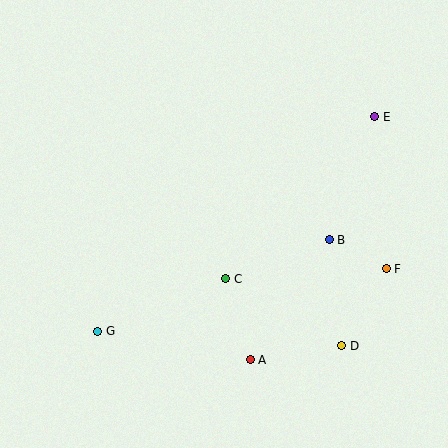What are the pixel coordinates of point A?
Point A is at (250, 360).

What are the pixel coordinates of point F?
Point F is at (386, 269).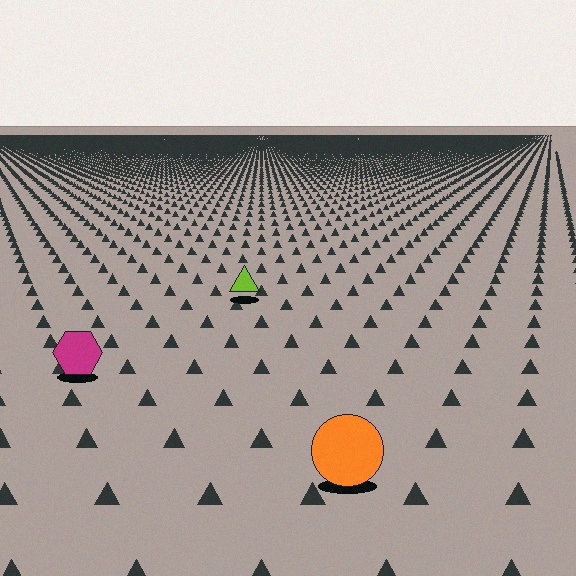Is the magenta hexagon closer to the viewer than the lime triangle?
Yes. The magenta hexagon is closer — you can tell from the texture gradient: the ground texture is coarser near it.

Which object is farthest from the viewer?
The lime triangle is farthest from the viewer. It appears smaller and the ground texture around it is denser.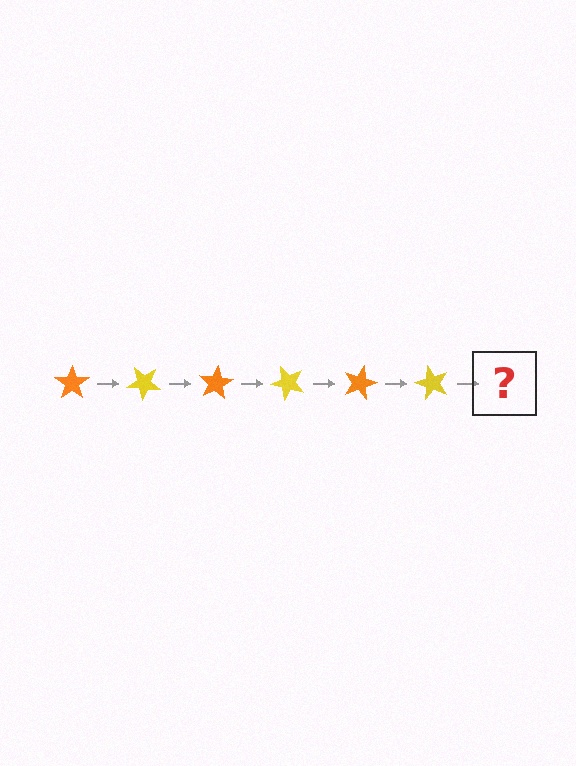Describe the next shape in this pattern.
It should be an orange star, rotated 240 degrees from the start.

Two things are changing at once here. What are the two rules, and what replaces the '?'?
The two rules are that it rotates 40 degrees each step and the color cycles through orange and yellow. The '?' should be an orange star, rotated 240 degrees from the start.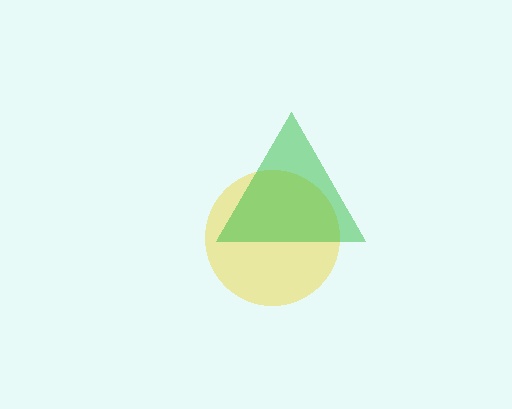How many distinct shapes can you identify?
There are 2 distinct shapes: a yellow circle, a green triangle.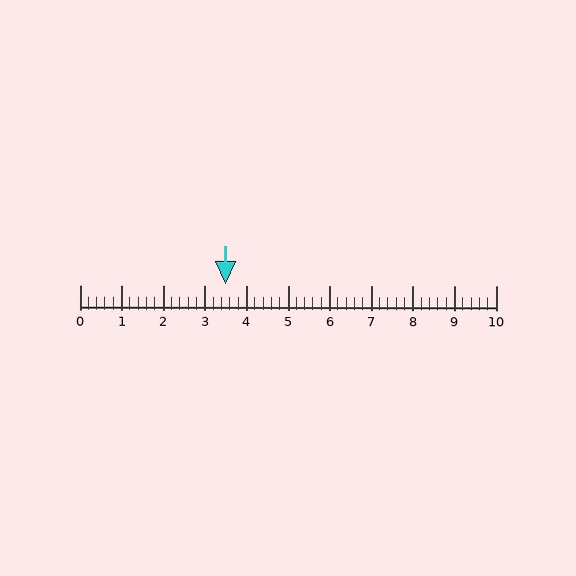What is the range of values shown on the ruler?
The ruler shows values from 0 to 10.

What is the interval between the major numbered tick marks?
The major tick marks are spaced 1 units apart.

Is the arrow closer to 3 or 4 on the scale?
The arrow is closer to 4.